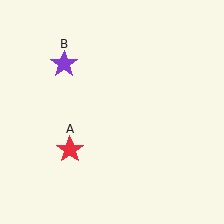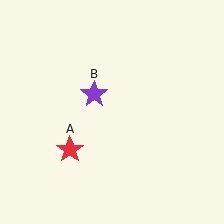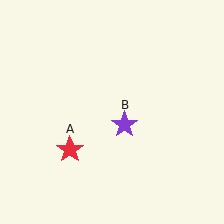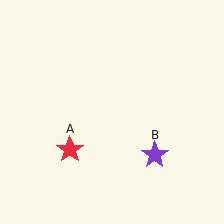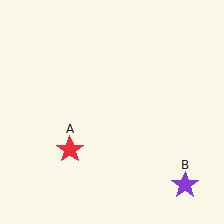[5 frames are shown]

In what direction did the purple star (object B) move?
The purple star (object B) moved down and to the right.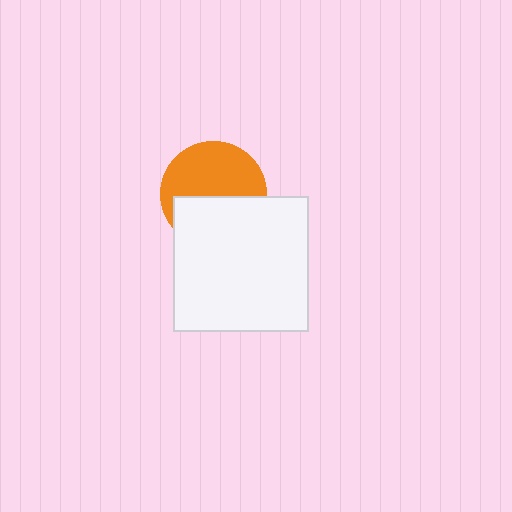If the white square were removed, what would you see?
You would see the complete orange circle.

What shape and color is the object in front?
The object in front is a white square.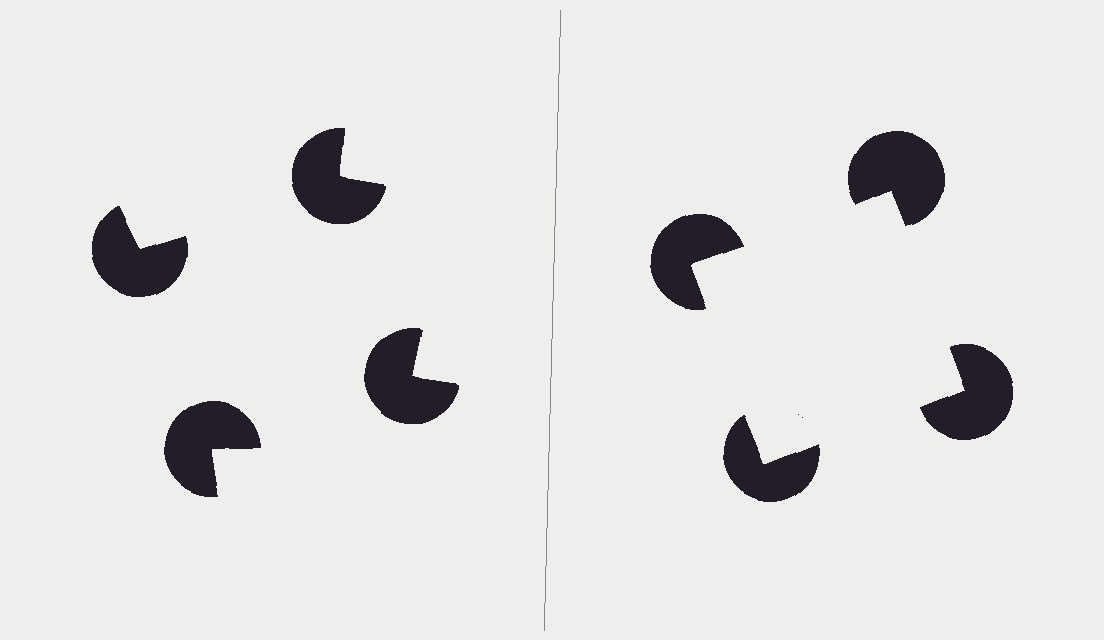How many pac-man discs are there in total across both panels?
8 — 4 on each side.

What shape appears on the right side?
An illusory square.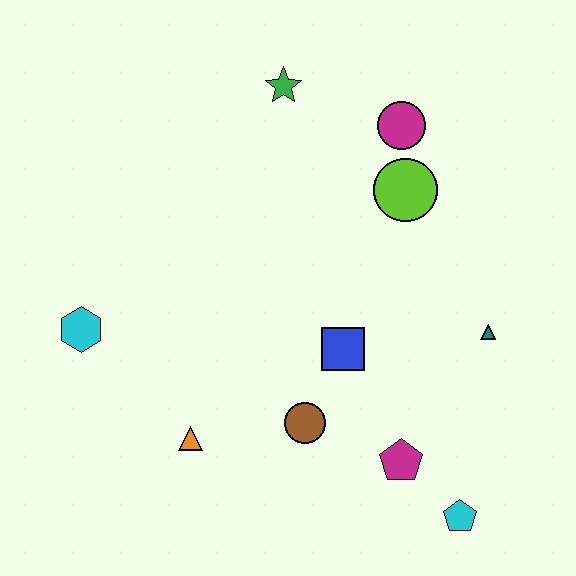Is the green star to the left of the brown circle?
Yes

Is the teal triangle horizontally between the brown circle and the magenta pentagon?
No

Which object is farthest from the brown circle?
The green star is farthest from the brown circle.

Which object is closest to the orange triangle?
The brown circle is closest to the orange triangle.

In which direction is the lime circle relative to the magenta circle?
The lime circle is below the magenta circle.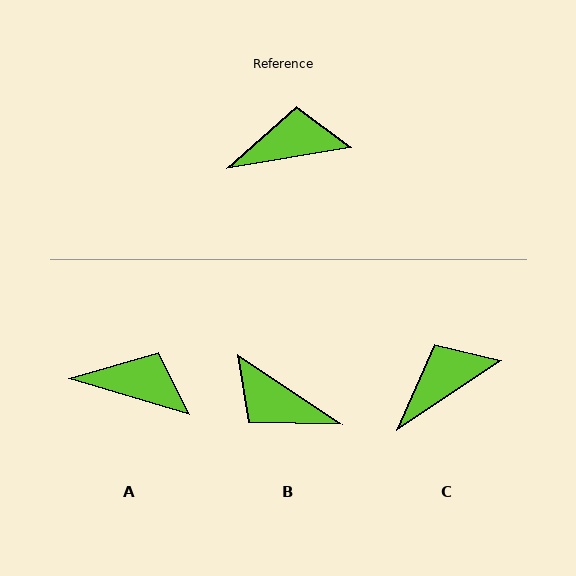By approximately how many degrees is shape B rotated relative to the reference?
Approximately 137 degrees counter-clockwise.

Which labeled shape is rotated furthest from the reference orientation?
B, about 137 degrees away.